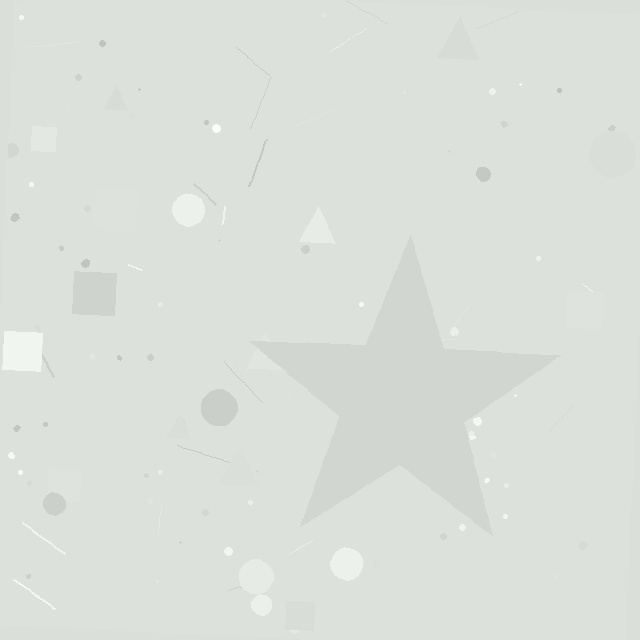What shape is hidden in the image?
A star is hidden in the image.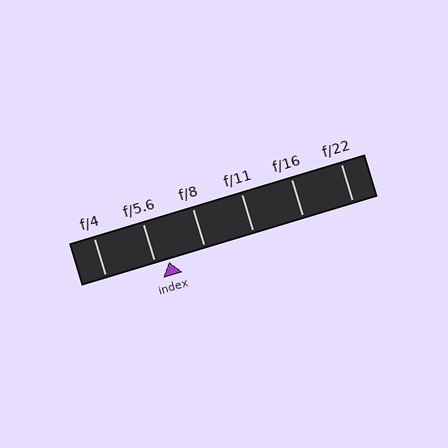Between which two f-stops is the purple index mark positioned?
The index mark is between f/5.6 and f/8.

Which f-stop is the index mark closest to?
The index mark is closest to f/5.6.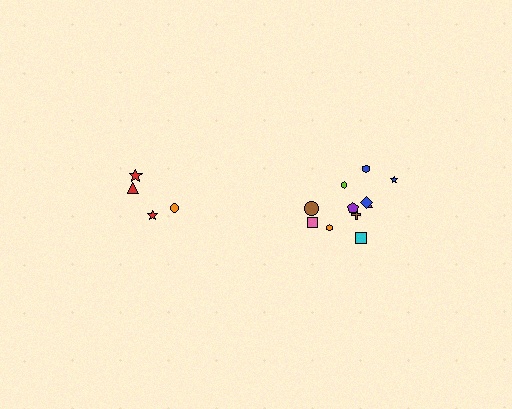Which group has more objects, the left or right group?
The right group.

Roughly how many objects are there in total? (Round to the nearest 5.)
Roughly 15 objects in total.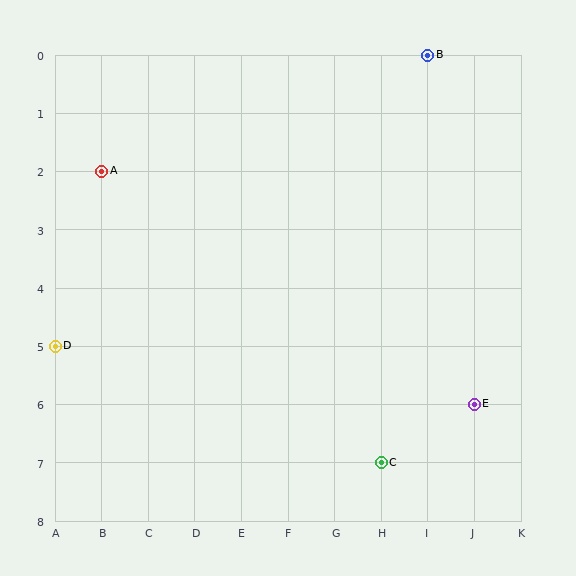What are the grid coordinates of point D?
Point D is at grid coordinates (A, 5).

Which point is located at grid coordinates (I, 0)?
Point B is at (I, 0).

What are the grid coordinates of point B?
Point B is at grid coordinates (I, 0).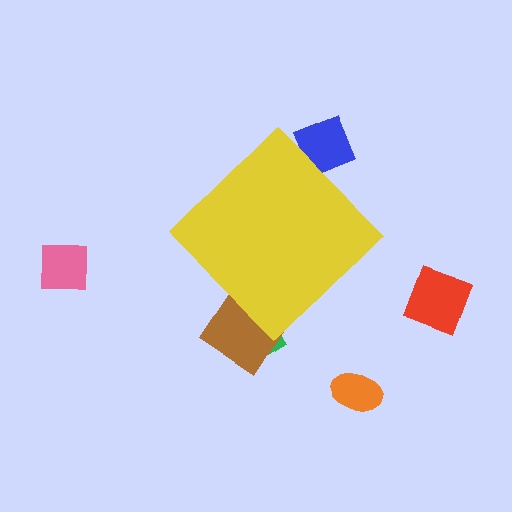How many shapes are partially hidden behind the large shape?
3 shapes are partially hidden.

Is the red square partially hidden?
No, the red square is fully visible.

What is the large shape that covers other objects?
A yellow diamond.